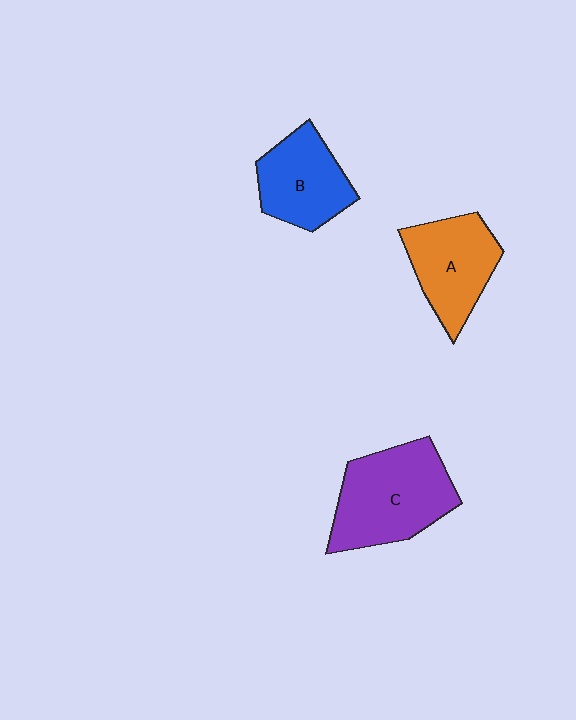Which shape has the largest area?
Shape C (purple).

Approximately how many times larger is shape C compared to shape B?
Approximately 1.4 times.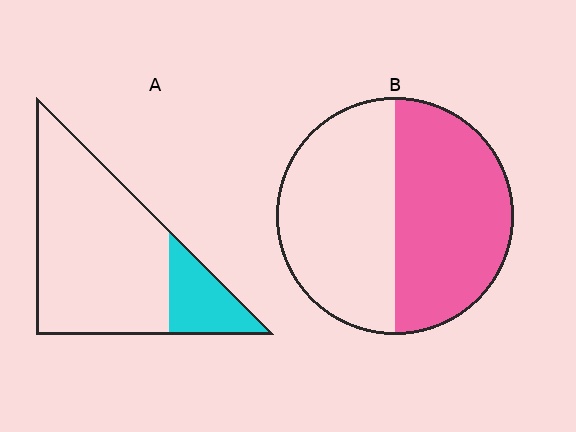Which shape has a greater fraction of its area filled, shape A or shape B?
Shape B.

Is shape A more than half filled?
No.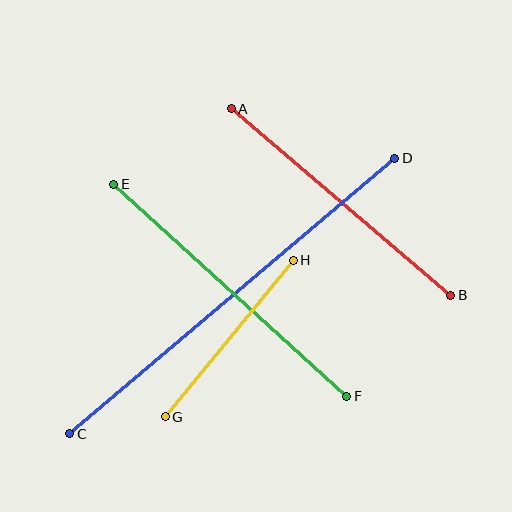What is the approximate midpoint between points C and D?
The midpoint is at approximately (232, 296) pixels.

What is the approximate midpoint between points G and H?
The midpoint is at approximately (229, 339) pixels.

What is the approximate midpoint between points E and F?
The midpoint is at approximately (230, 290) pixels.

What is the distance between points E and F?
The distance is approximately 314 pixels.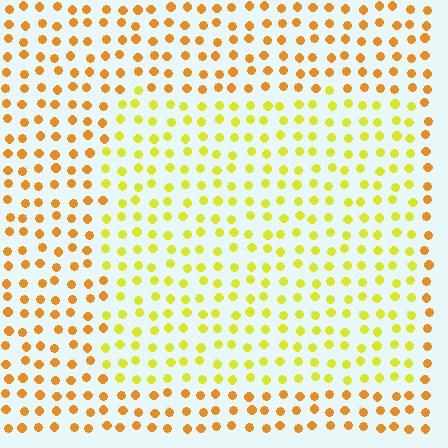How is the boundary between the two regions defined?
The boundary is defined purely by a slight shift in hue (about 32 degrees). Spacing, size, and orientation are identical on both sides.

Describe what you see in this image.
The image is filled with small orange elements in a uniform arrangement. A rectangle-shaped region is visible where the elements are tinted to a slightly different hue, forming a subtle color boundary.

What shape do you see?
I see a rectangle.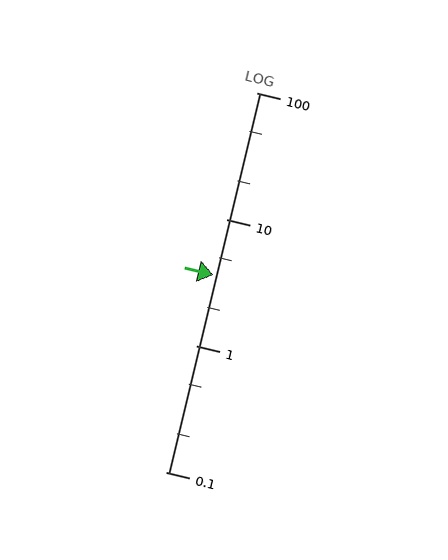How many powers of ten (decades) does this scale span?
The scale spans 3 decades, from 0.1 to 100.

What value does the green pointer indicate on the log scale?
The pointer indicates approximately 3.6.